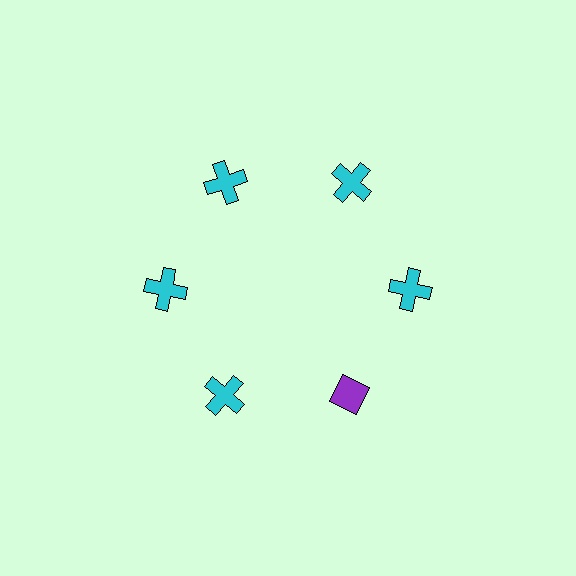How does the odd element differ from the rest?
It differs in both color (purple instead of cyan) and shape (diamond instead of cross).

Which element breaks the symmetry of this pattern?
The purple diamond at roughly the 5 o'clock position breaks the symmetry. All other shapes are cyan crosses.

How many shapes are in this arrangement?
There are 6 shapes arranged in a ring pattern.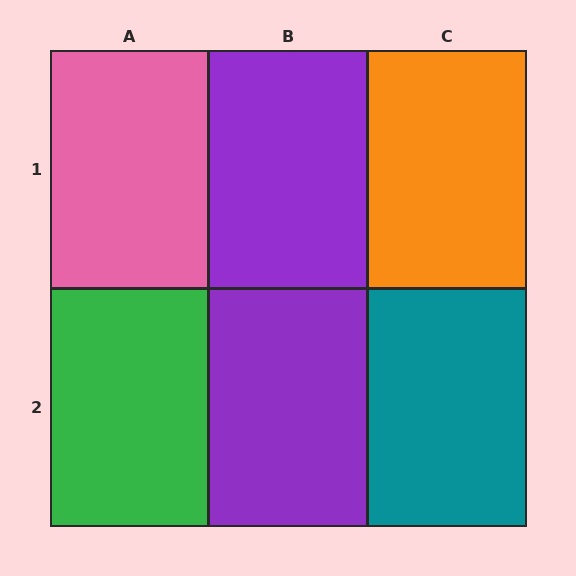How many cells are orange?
1 cell is orange.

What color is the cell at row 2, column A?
Green.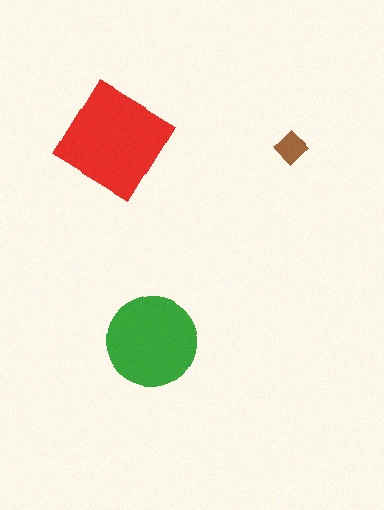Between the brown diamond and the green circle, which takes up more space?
The green circle.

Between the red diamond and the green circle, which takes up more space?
The red diamond.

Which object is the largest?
The red diamond.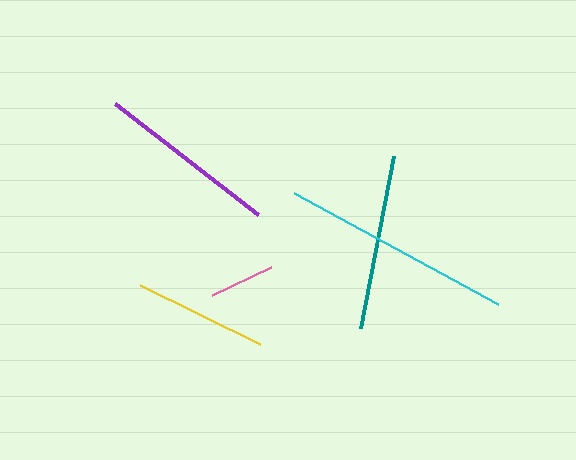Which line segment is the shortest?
The pink line is the shortest at approximately 66 pixels.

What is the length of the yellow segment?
The yellow segment is approximately 135 pixels long.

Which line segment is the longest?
The cyan line is the longest at approximately 232 pixels.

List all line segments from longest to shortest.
From longest to shortest: cyan, purple, teal, yellow, pink.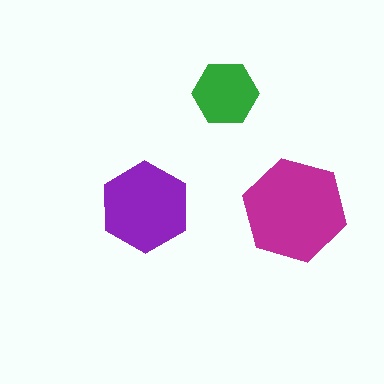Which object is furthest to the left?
The purple hexagon is leftmost.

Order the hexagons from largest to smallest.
the magenta one, the purple one, the green one.